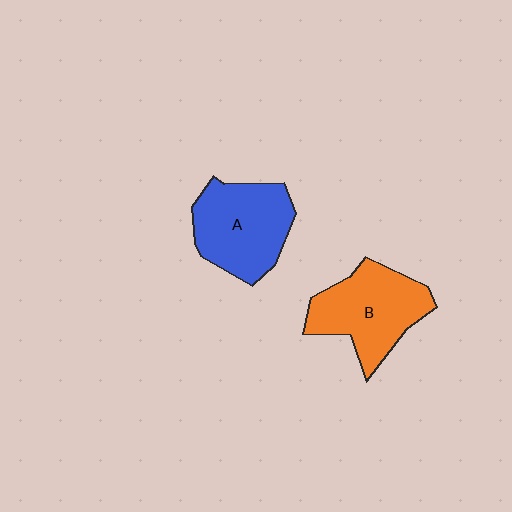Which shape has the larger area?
Shape B (orange).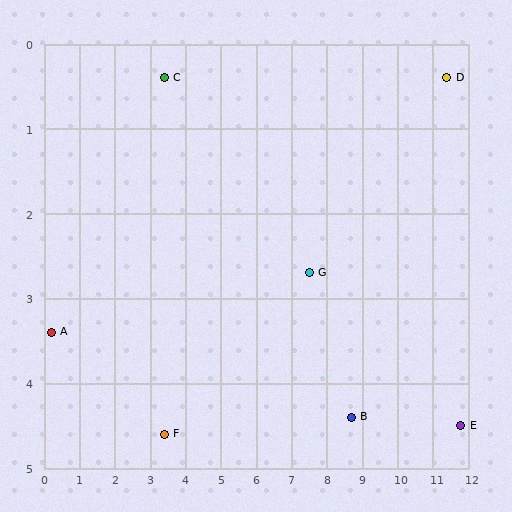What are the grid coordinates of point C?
Point C is at approximately (3.4, 0.4).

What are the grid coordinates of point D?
Point D is at approximately (11.4, 0.4).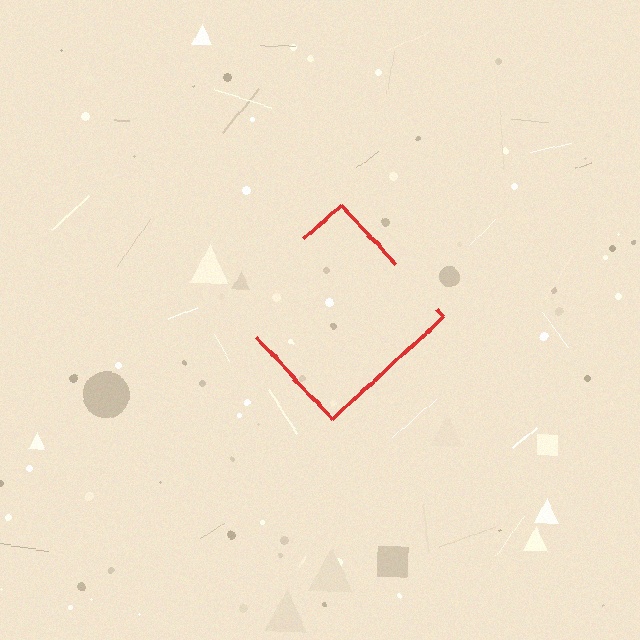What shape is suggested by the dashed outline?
The dashed outline suggests a diamond.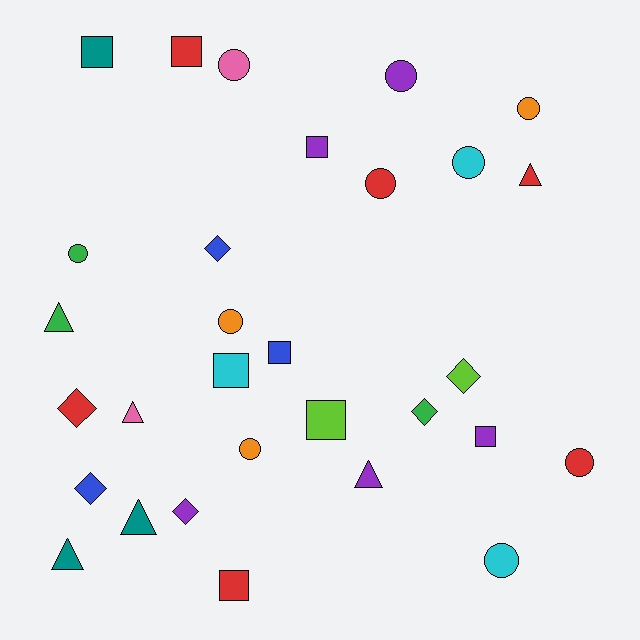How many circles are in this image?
There are 10 circles.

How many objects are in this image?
There are 30 objects.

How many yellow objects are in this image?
There are no yellow objects.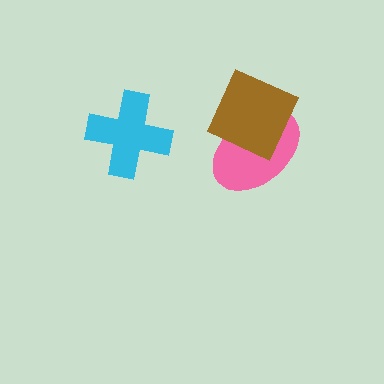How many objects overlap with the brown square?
1 object overlaps with the brown square.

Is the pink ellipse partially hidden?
Yes, it is partially covered by another shape.